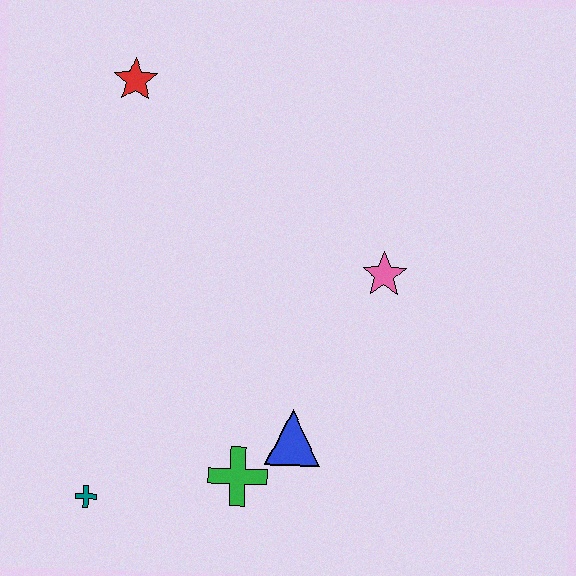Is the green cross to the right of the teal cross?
Yes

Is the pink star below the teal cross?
No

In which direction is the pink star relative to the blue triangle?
The pink star is above the blue triangle.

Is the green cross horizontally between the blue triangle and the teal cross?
Yes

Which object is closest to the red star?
The pink star is closest to the red star.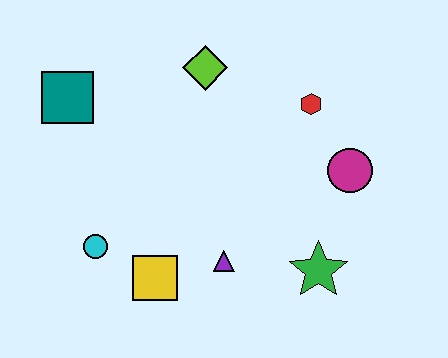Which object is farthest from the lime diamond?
The green star is farthest from the lime diamond.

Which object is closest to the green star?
The purple triangle is closest to the green star.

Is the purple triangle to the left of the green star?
Yes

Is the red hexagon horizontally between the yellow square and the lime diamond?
No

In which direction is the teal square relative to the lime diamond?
The teal square is to the left of the lime diamond.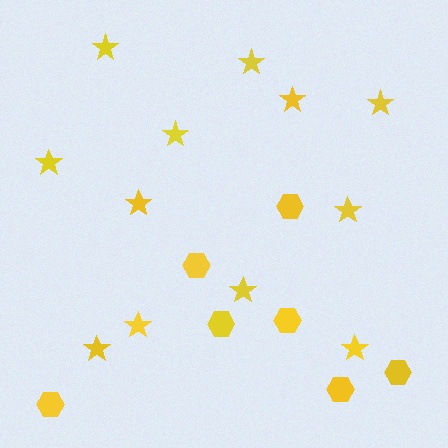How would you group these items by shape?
There are 2 groups: one group of stars (12) and one group of hexagons (7).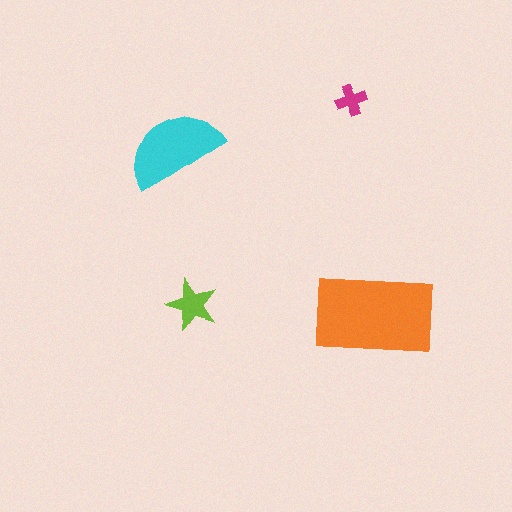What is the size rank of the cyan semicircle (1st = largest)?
2nd.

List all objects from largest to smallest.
The orange rectangle, the cyan semicircle, the lime star, the magenta cross.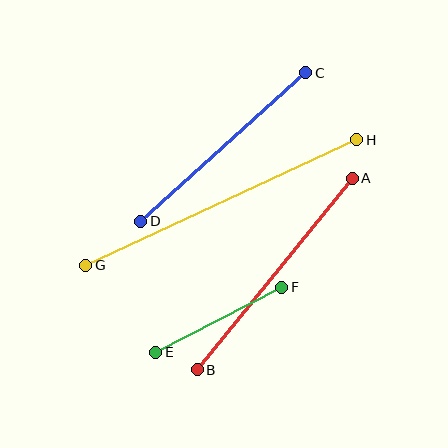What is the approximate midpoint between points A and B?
The midpoint is at approximately (275, 274) pixels.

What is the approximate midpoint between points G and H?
The midpoint is at approximately (221, 202) pixels.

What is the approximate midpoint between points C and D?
The midpoint is at approximately (223, 147) pixels.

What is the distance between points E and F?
The distance is approximately 142 pixels.